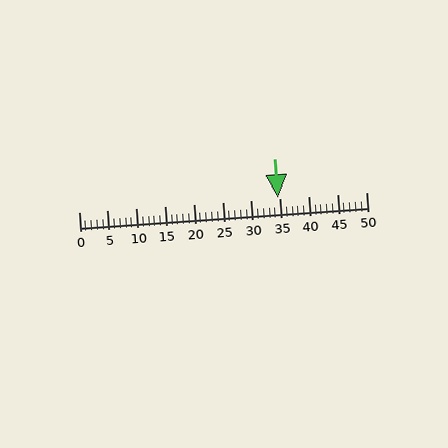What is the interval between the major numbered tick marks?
The major tick marks are spaced 5 units apart.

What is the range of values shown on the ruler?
The ruler shows values from 0 to 50.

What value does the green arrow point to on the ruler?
The green arrow points to approximately 35.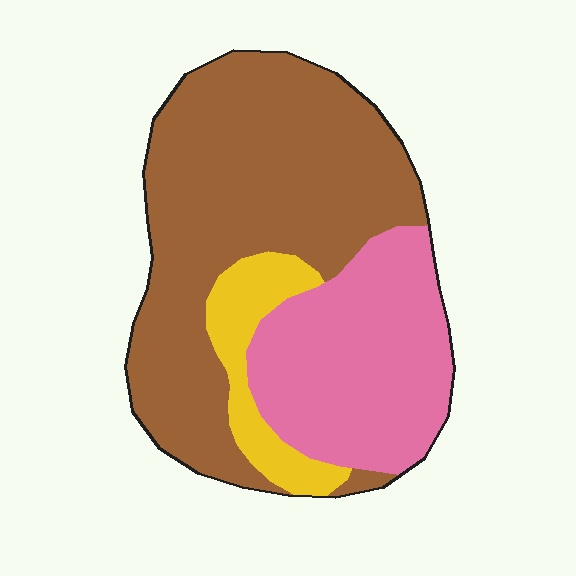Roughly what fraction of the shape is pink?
Pink takes up between a quarter and a half of the shape.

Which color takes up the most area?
Brown, at roughly 55%.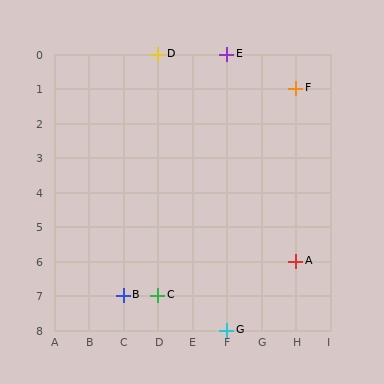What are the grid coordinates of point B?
Point B is at grid coordinates (C, 7).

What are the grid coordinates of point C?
Point C is at grid coordinates (D, 7).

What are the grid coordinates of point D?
Point D is at grid coordinates (D, 0).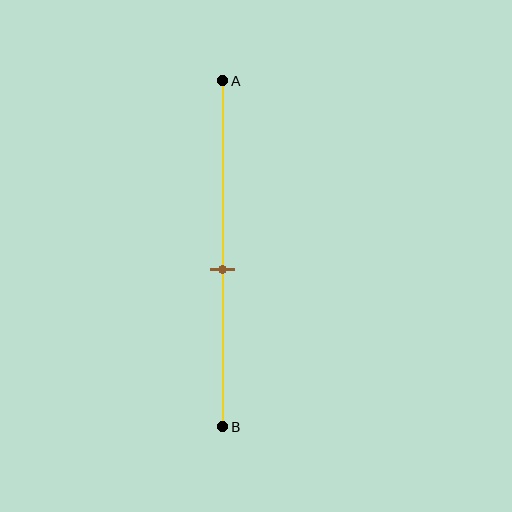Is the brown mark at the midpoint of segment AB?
No, the mark is at about 55% from A, not at the 50% midpoint.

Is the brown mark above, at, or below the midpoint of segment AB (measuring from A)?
The brown mark is below the midpoint of segment AB.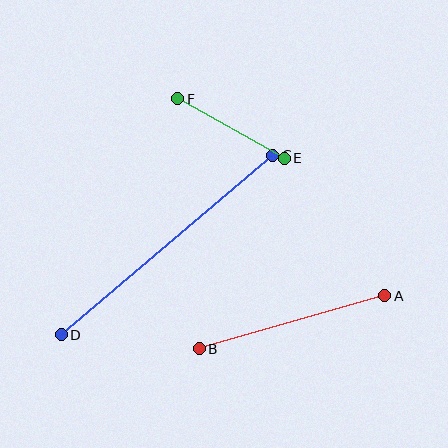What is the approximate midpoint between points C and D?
The midpoint is at approximately (167, 245) pixels.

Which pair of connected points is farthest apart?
Points C and D are farthest apart.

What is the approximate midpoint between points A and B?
The midpoint is at approximately (292, 322) pixels.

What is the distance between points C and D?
The distance is approximately 277 pixels.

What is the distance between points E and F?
The distance is approximately 122 pixels.